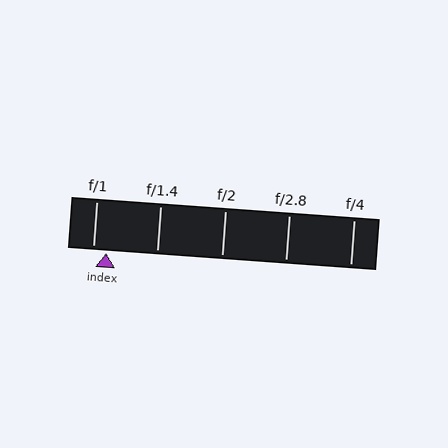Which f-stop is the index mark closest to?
The index mark is closest to f/1.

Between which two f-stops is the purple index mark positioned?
The index mark is between f/1 and f/1.4.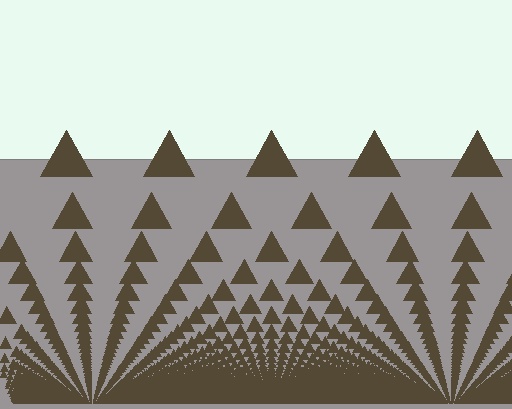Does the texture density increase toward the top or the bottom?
Density increases toward the bottom.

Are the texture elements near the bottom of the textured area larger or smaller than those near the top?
Smaller. The gradient is inverted — elements near the bottom are smaller and denser.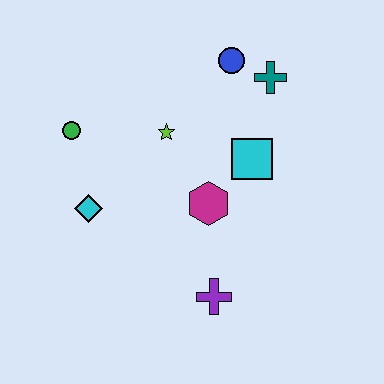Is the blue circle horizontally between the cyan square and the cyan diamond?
Yes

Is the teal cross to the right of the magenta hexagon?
Yes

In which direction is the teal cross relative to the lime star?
The teal cross is to the right of the lime star.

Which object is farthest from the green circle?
The purple cross is farthest from the green circle.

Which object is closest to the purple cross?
The magenta hexagon is closest to the purple cross.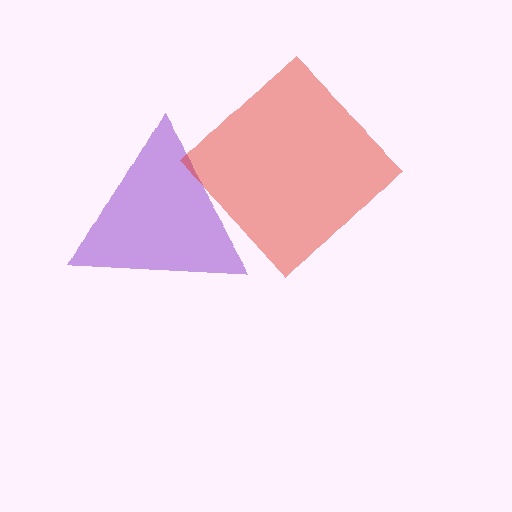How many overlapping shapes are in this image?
There are 2 overlapping shapes in the image.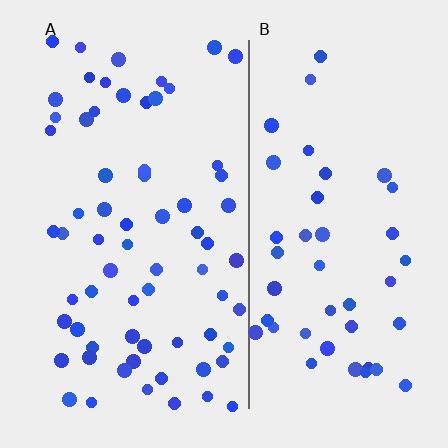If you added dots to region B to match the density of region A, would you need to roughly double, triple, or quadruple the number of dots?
Approximately double.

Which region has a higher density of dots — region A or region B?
A (the left).